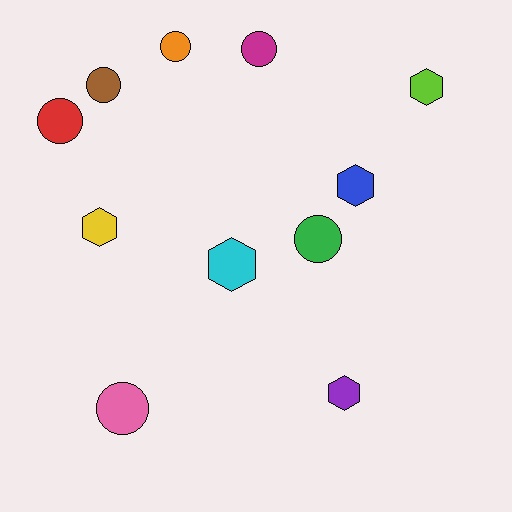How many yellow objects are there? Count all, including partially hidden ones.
There is 1 yellow object.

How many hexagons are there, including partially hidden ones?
There are 5 hexagons.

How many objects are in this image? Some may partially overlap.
There are 11 objects.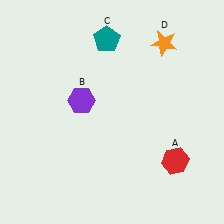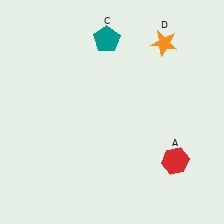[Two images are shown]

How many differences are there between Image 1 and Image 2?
There is 1 difference between the two images.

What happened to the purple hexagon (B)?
The purple hexagon (B) was removed in Image 2. It was in the top-left area of Image 1.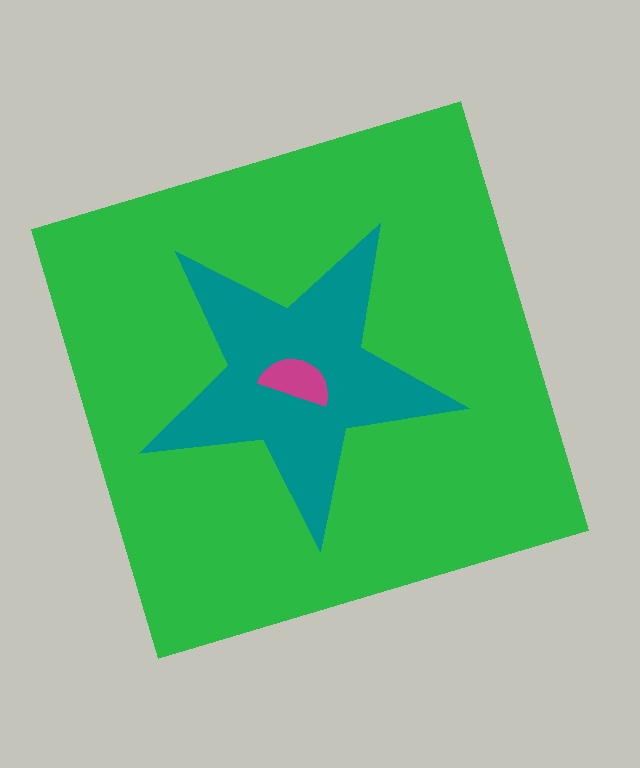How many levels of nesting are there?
3.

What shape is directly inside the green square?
The teal star.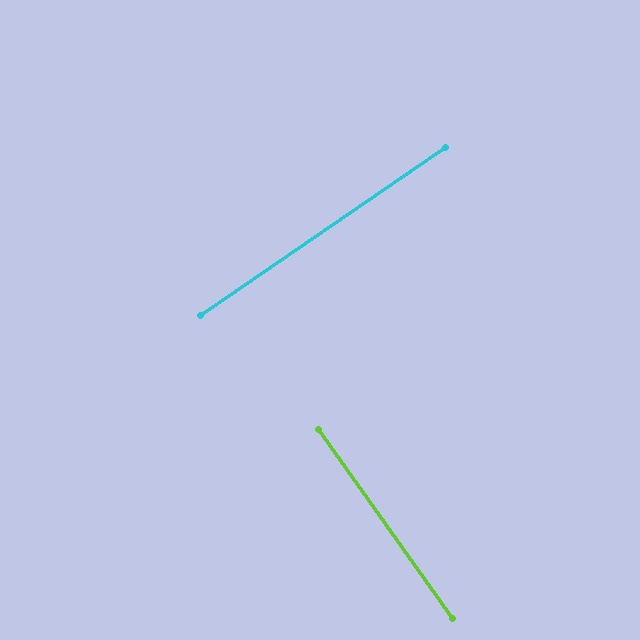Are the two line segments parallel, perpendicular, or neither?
Perpendicular — they meet at approximately 89°.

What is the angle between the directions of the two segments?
Approximately 89 degrees.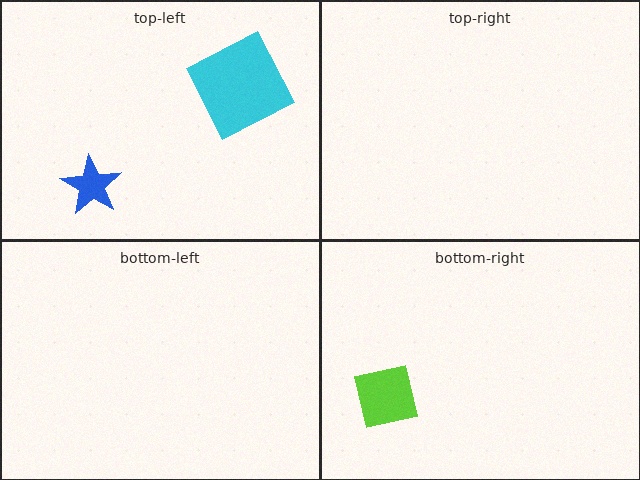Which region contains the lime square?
The bottom-right region.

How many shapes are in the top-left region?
2.